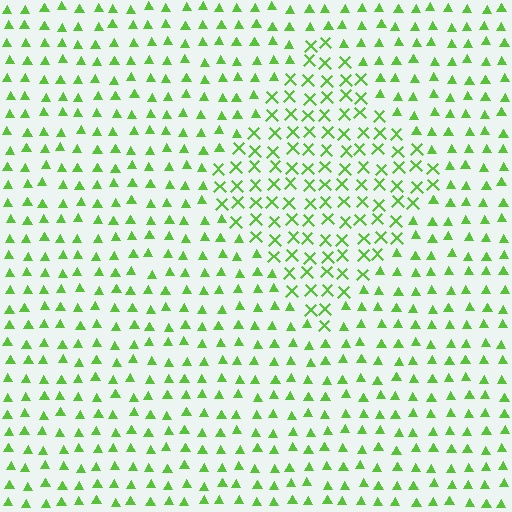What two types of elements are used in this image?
The image uses X marks inside the diamond region and triangles outside it.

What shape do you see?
I see a diamond.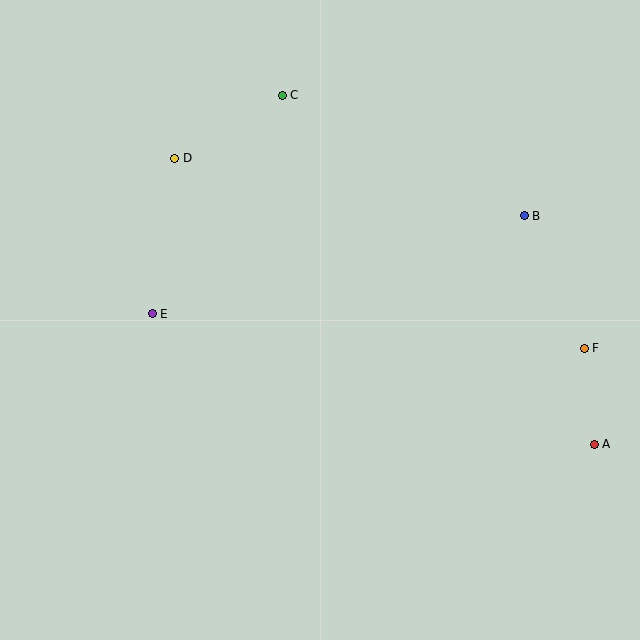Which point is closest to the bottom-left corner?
Point E is closest to the bottom-left corner.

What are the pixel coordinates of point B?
Point B is at (524, 216).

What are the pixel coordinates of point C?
Point C is at (282, 95).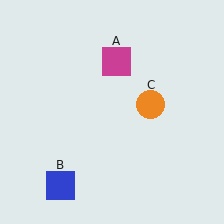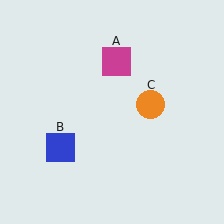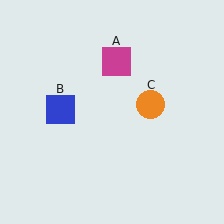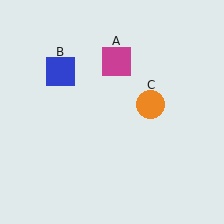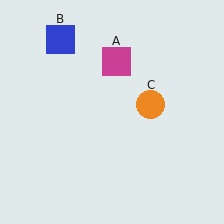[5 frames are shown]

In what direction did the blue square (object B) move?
The blue square (object B) moved up.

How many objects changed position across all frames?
1 object changed position: blue square (object B).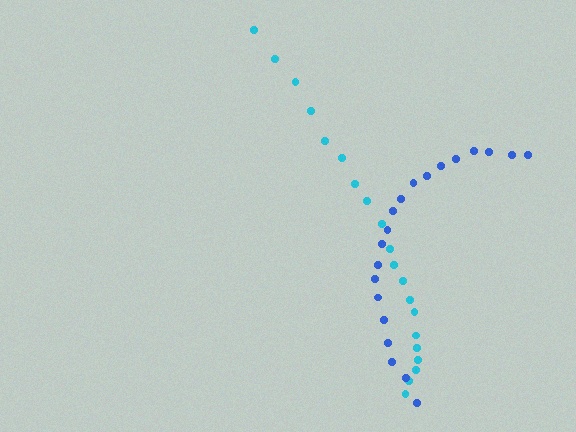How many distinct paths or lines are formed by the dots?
There are 2 distinct paths.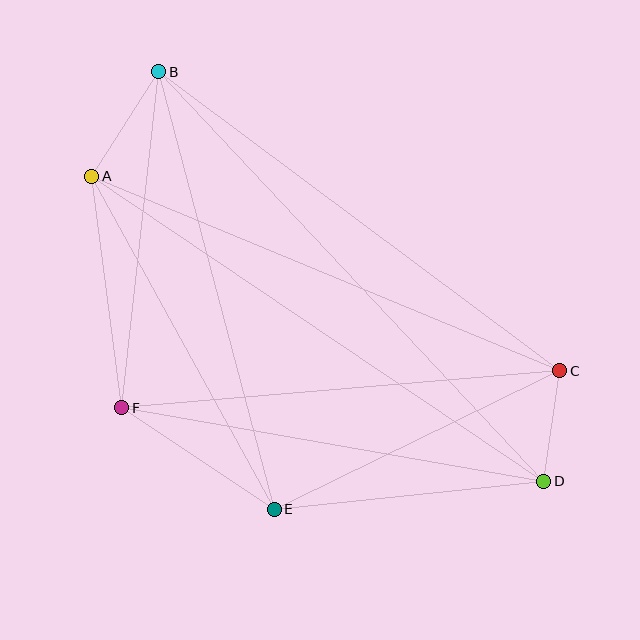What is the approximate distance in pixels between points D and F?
The distance between D and F is approximately 428 pixels.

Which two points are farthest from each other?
Points B and D are farthest from each other.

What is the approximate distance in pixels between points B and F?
The distance between B and F is approximately 338 pixels.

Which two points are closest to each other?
Points C and D are closest to each other.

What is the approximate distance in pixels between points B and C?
The distance between B and C is approximately 500 pixels.